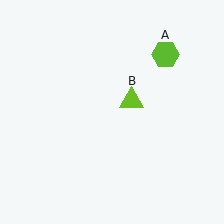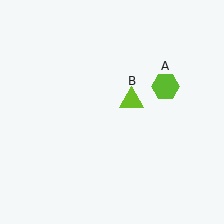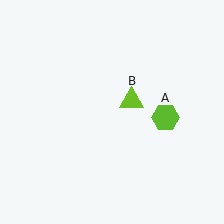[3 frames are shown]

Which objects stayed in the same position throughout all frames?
Lime triangle (object B) remained stationary.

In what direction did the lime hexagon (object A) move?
The lime hexagon (object A) moved down.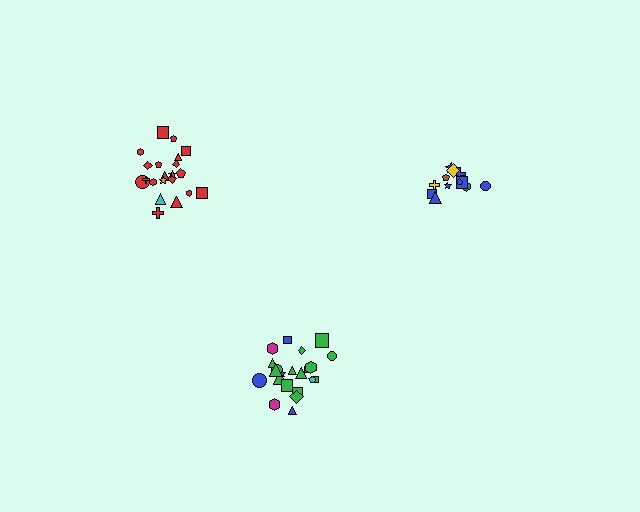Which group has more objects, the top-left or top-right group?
The top-left group.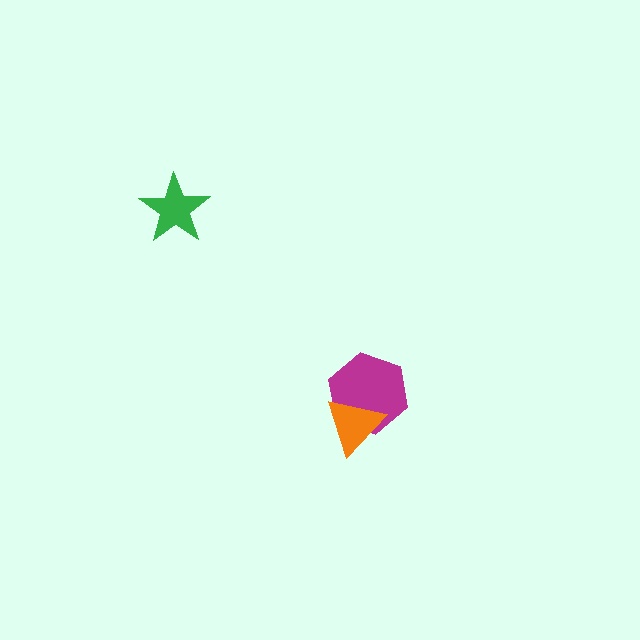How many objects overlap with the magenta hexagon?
1 object overlaps with the magenta hexagon.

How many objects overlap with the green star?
0 objects overlap with the green star.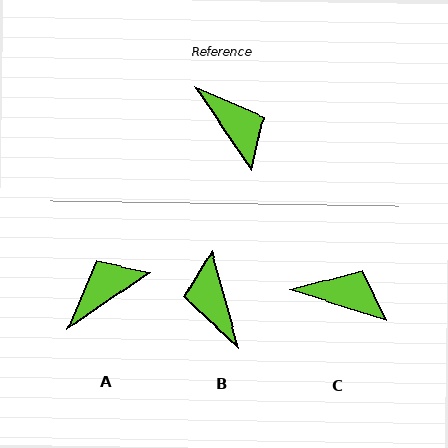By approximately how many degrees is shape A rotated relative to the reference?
Approximately 90 degrees counter-clockwise.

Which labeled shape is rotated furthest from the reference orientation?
B, about 161 degrees away.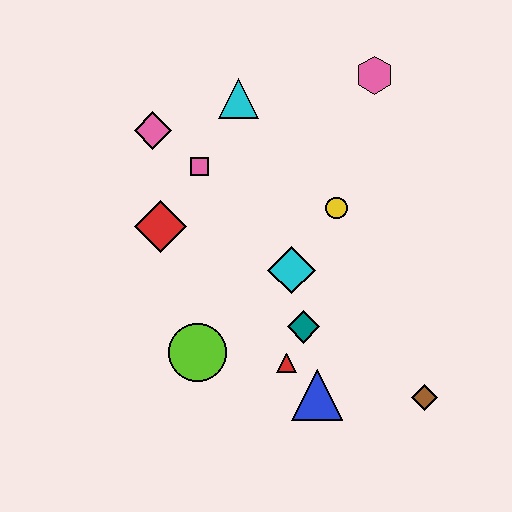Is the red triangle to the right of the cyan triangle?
Yes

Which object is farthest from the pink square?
The brown diamond is farthest from the pink square.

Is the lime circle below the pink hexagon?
Yes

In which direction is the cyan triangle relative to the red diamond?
The cyan triangle is above the red diamond.